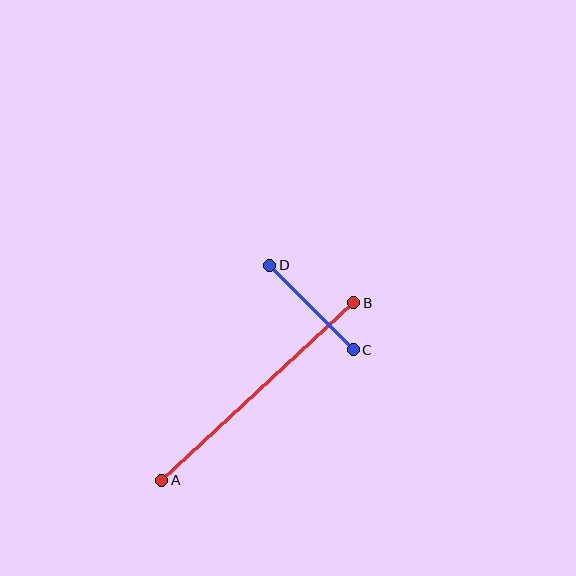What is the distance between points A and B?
The distance is approximately 261 pixels.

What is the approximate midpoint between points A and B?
The midpoint is at approximately (258, 391) pixels.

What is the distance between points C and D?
The distance is approximately 119 pixels.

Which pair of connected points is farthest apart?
Points A and B are farthest apart.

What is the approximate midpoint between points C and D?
The midpoint is at approximately (311, 308) pixels.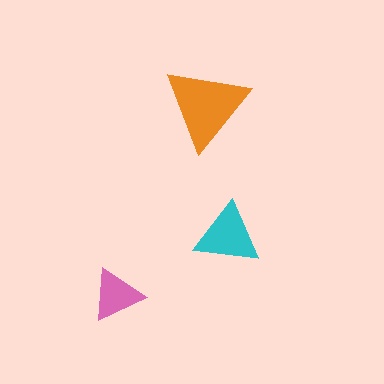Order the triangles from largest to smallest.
the orange one, the cyan one, the pink one.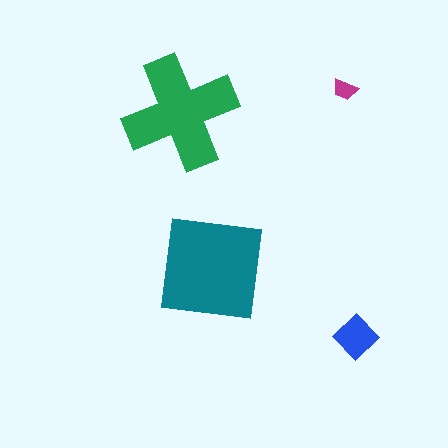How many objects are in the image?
There are 4 objects in the image.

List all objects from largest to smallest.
The teal square, the green cross, the blue diamond, the magenta trapezoid.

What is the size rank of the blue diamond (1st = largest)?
3rd.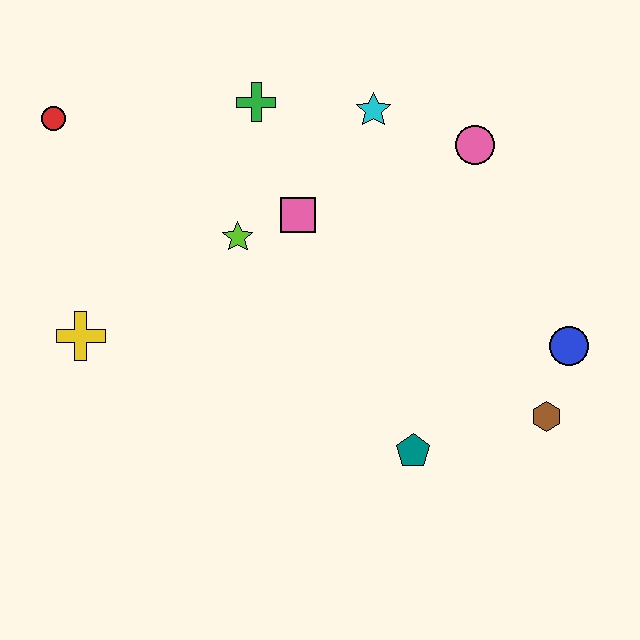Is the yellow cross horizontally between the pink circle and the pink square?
No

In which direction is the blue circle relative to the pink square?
The blue circle is to the right of the pink square.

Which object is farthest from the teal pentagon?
The red circle is farthest from the teal pentagon.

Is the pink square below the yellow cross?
No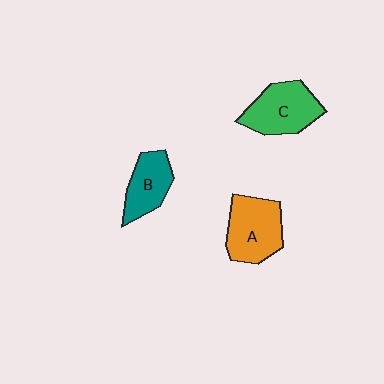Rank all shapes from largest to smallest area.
From largest to smallest: A (orange), C (green), B (teal).